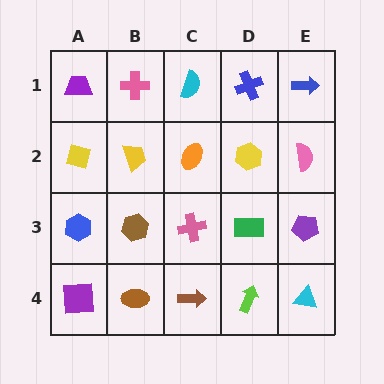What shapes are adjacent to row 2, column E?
A blue arrow (row 1, column E), a purple pentagon (row 3, column E), a yellow hexagon (row 2, column D).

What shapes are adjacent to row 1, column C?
An orange ellipse (row 2, column C), a pink cross (row 1, column B), a blue cross (row 1, column D).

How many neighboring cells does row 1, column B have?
3.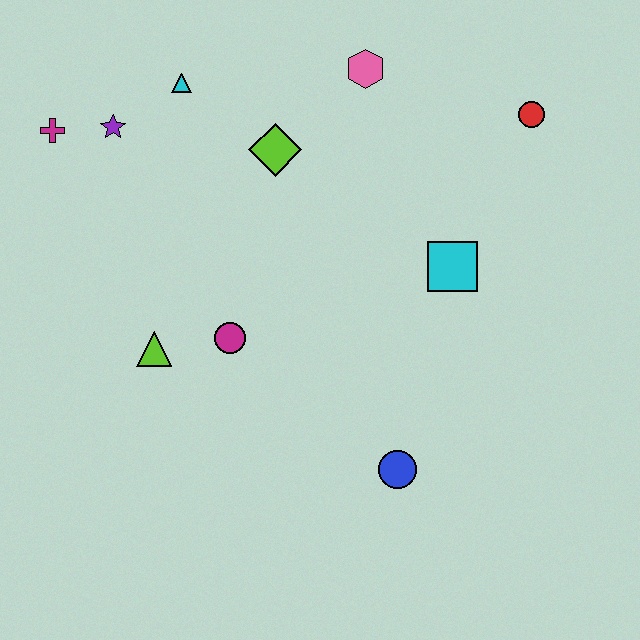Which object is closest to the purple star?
The magenta cross is closest to the purple star.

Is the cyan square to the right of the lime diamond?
Yes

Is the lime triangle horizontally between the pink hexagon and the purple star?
Yes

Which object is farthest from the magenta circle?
The red circle is farthest from the magenta circle.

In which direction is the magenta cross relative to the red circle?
The magenta cross is to the left of the red circle.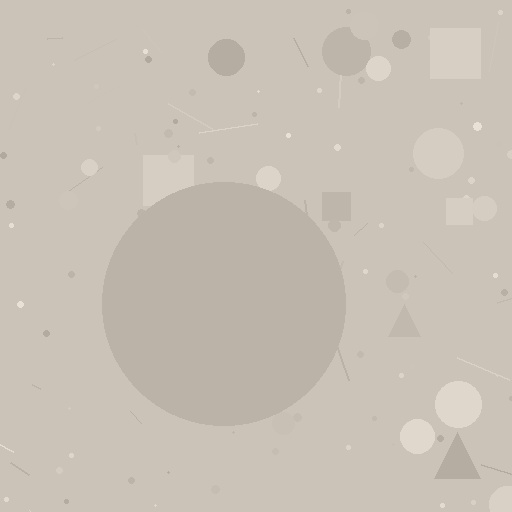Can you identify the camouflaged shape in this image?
The camouflaged shape is a circle.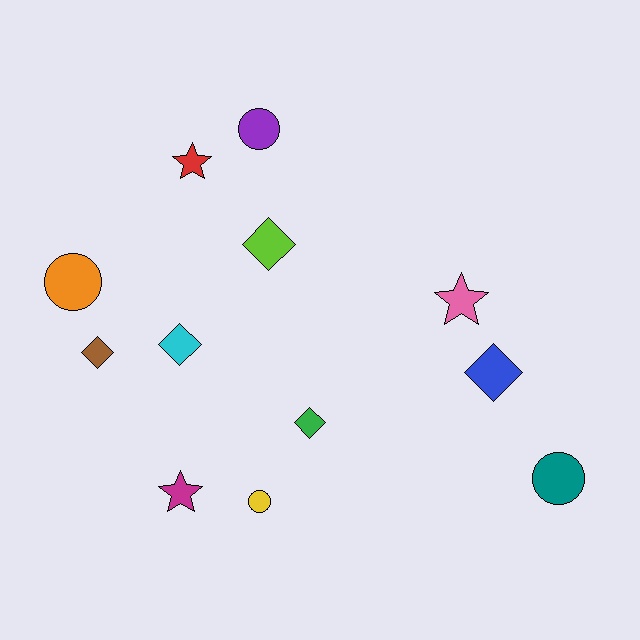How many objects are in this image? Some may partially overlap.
There are 12 objects.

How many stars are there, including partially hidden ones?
There are 3 stars.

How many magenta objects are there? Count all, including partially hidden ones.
There is 1 magenta object.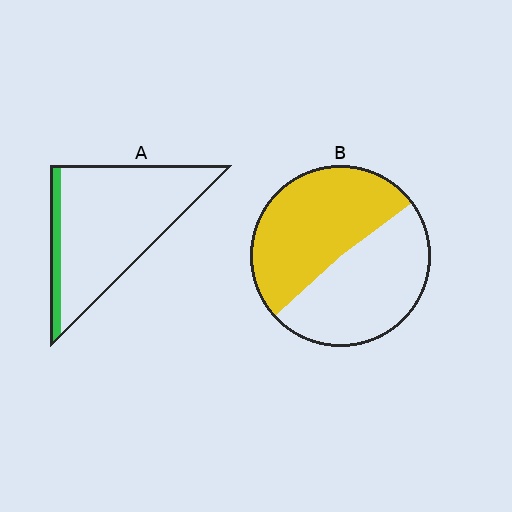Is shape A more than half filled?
No.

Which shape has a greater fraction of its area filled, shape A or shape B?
Shape B.